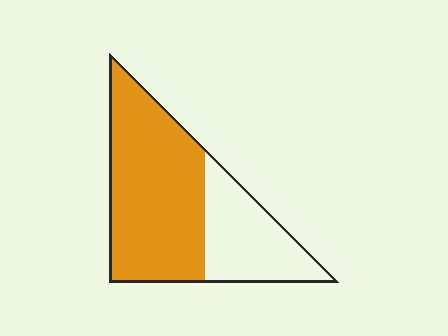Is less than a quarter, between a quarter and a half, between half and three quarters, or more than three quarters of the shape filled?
Between half and three quarters.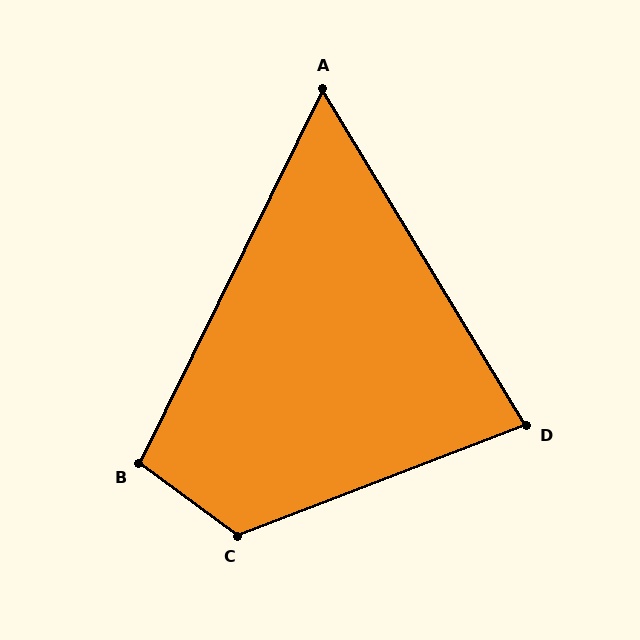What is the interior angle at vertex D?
Approximately 80 degrees (acute).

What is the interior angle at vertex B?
Approximately 100 degrees (obtuse).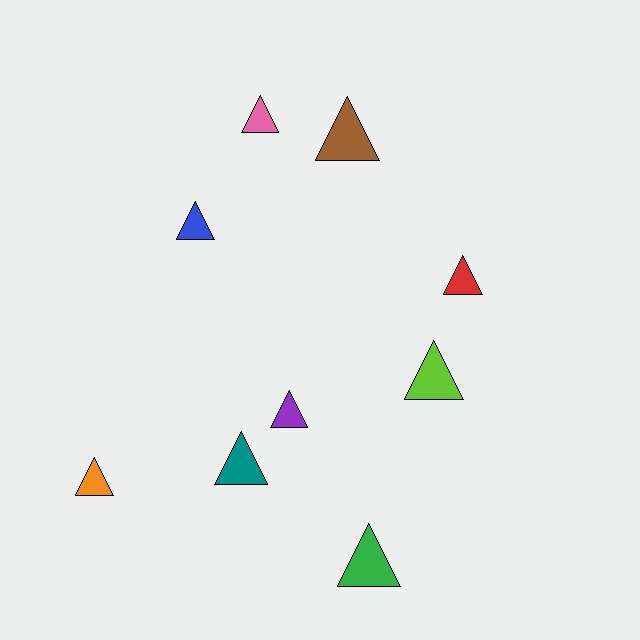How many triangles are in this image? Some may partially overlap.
There are 9 triangles.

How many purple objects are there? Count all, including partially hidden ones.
There is 1 purple object.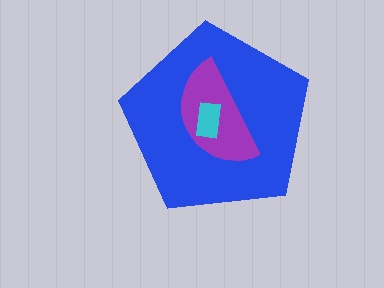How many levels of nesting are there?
3.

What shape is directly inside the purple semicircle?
The cyan rectangle.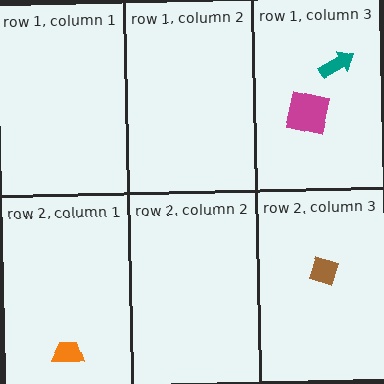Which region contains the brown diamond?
The row 2, column 3 region.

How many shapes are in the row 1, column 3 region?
2.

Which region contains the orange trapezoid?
The row 2, column 1 region.